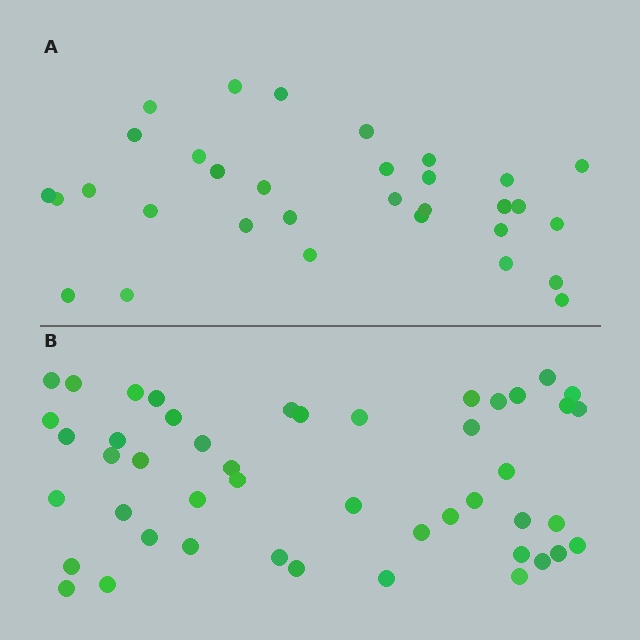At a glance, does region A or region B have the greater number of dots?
Region B (the bottom region) has more dots.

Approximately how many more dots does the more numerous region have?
Region B has approximately 15 more dots than region A.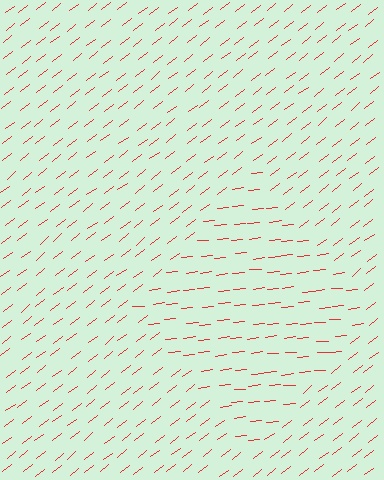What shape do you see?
I see a diamond.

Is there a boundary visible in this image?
Yes, there is a texture boundary formed by a change in line orientation.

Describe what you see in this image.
The image is filled with small red line segments. A diamond region in the image has lines oriented differently from the surrounding lines, creating a visible texture boundary.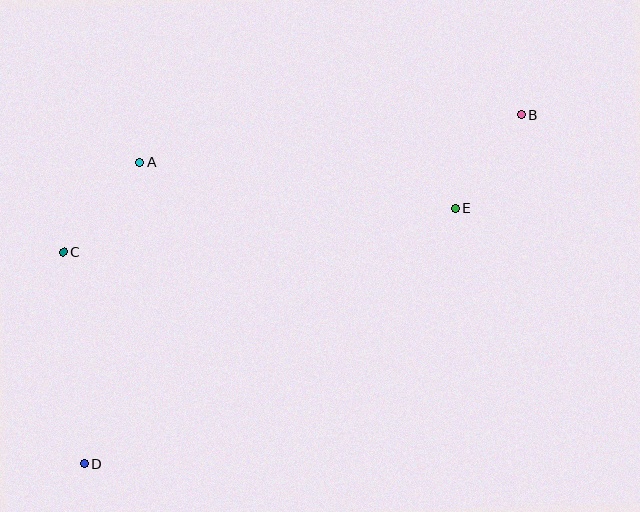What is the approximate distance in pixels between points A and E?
The distance between A and E is approximately 318 pixels.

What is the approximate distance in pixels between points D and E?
The distance between D and E is approximately 450 pixels.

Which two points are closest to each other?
Points B and E are closest to each other.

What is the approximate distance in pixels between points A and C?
The distance between A and C is approximately 118 pixels.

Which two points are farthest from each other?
Points B and D are farthest from each other.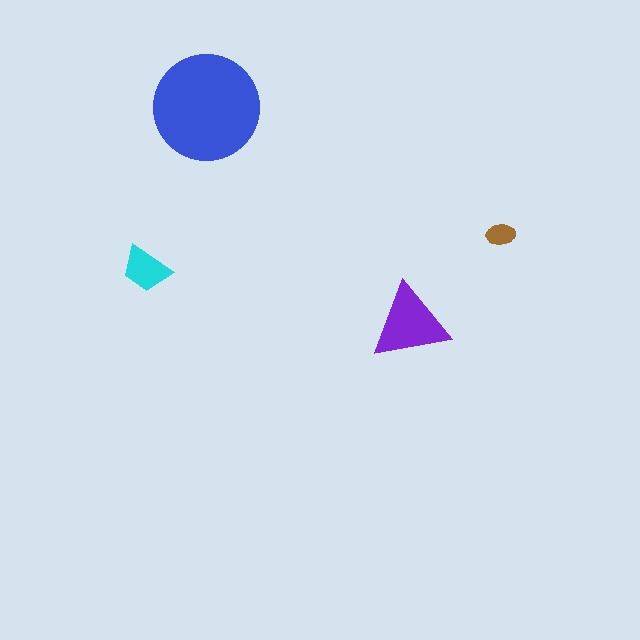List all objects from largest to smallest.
The blue circle, the purple triangle, the cyan trapezoid, the brown ellipse.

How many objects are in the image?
There are 4 objects in the image.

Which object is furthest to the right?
The brown ellipse is rightmost.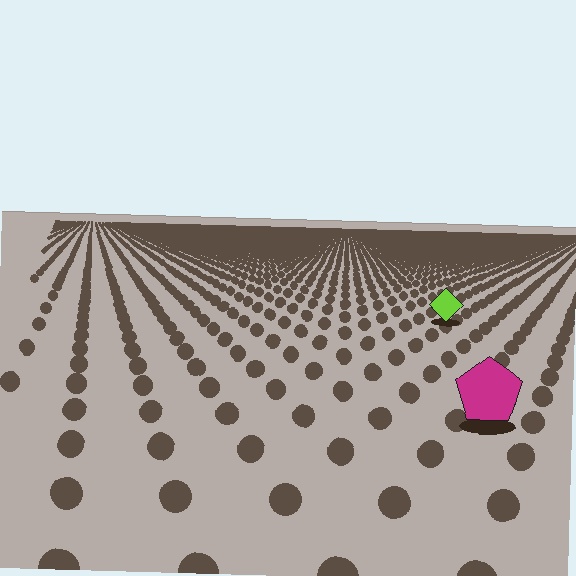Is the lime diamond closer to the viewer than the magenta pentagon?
No. The magenta pentagon is closer — you can tell from the texture gradient: the ground texture is coarser near it.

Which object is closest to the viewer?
The magenta pentagon is closest. The texture marks near it are larger and more spread out.